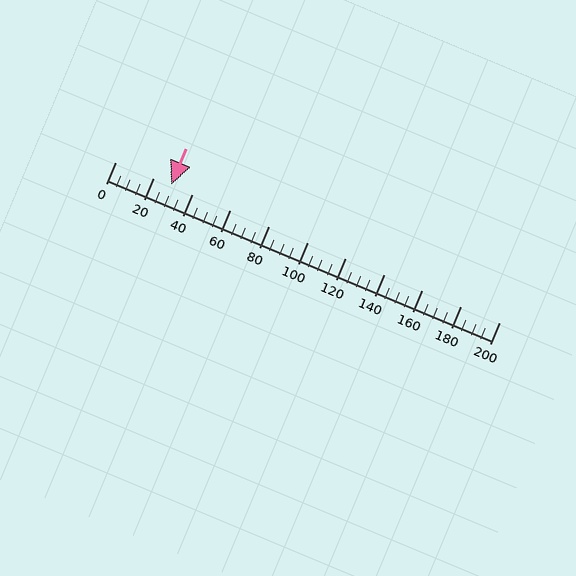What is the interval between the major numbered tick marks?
The major tick marks are spaced 20 units apart.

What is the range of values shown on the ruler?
The ruler shows values from 0 to 200.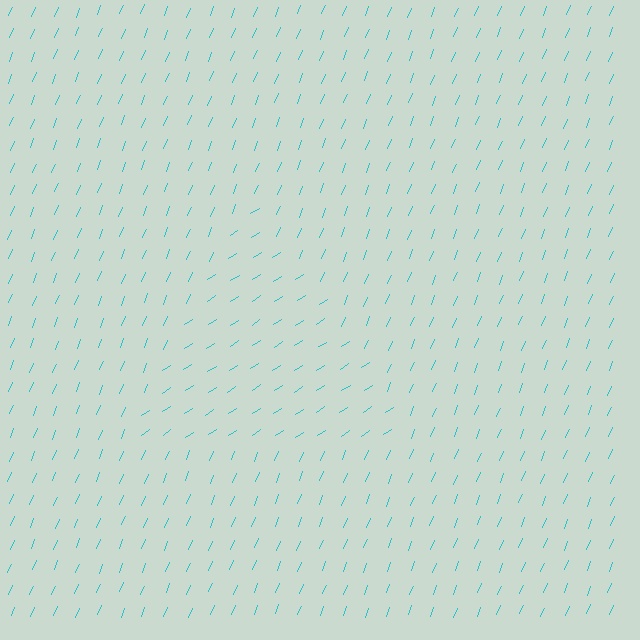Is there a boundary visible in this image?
Yes, there is a texture boundary formed by a change in line orientation.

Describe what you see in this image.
The image is filled with small cyan line segments. A triangle region in the image has lines oriented differently from the surrounding lines, creating a visible texture boundary.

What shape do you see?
I see a triangle.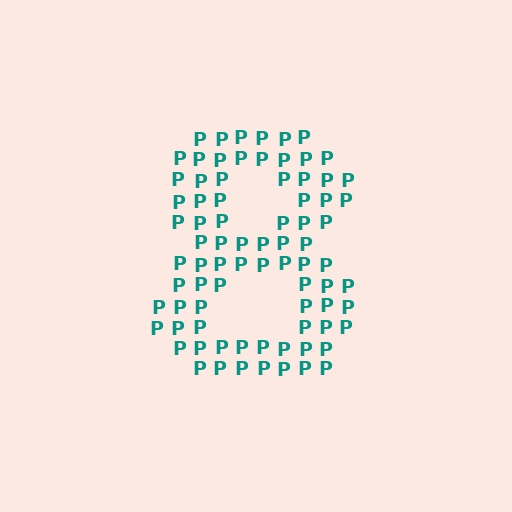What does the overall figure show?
The overall figure shows the digit 8.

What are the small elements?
The small elements are letter P's.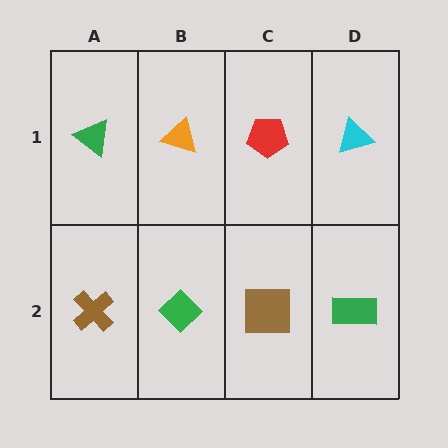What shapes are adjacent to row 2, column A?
A green triangle (row 1, column A), a green diamond (row 2, column B).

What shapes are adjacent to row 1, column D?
A green rectangle (row 2, column D), a red pentagon (row 1, column C).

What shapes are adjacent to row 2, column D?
A cyan triangle (row 1, column D), a brown square (row 2, column C).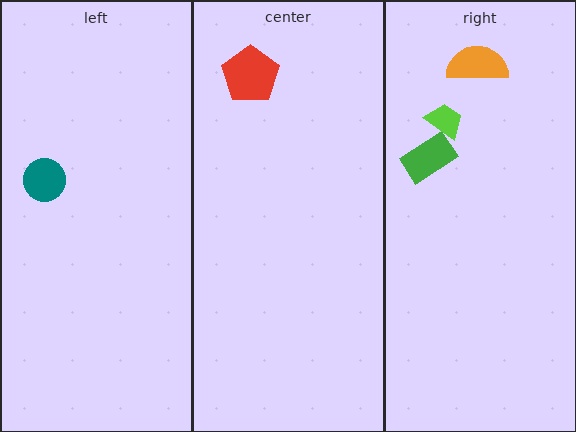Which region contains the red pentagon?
The center region.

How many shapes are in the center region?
1.